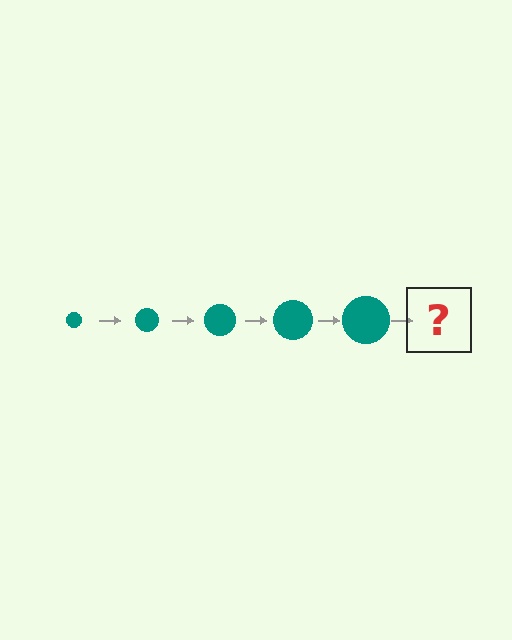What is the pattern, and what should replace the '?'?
The pattern is that the circle gets progressively larger each step. The '?' should be a teal circle, larger than the previous one.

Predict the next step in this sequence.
The next step is a teal circle, larger than the previous one.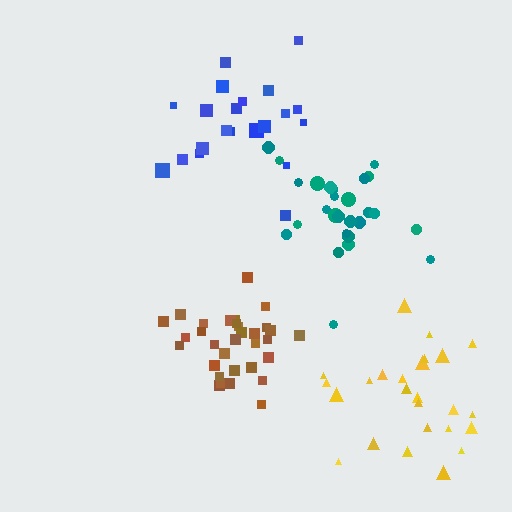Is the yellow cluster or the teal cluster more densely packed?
Teal.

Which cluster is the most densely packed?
Brown.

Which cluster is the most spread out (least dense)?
Blue.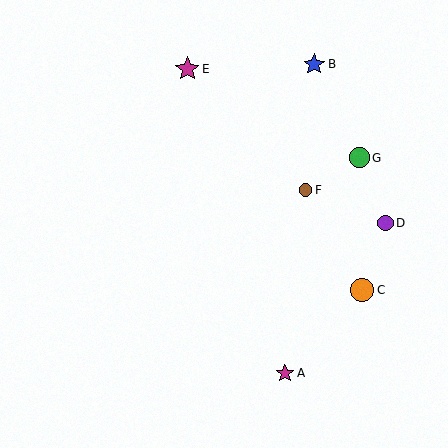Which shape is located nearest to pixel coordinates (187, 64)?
The magenta star (labeled E) at (187, 69) is nearest to that location.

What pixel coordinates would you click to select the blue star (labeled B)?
Click at (314, 64) to select the blue star B.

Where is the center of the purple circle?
The center of the purple circle is at (385, 223).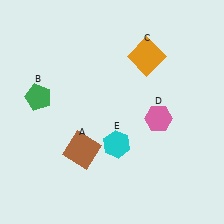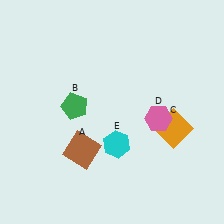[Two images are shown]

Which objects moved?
The objects that moved are: the green pentagon (B), the orange square (C).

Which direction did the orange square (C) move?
The orange square (C) moved down.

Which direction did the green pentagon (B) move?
The green pentagon (B) moved right.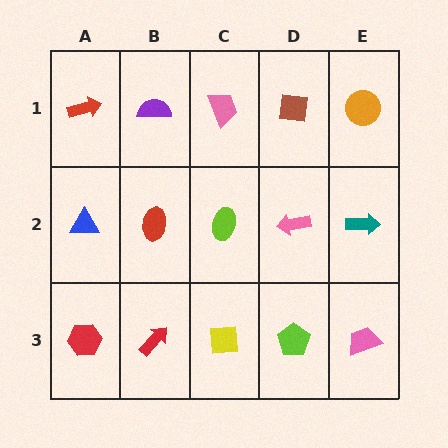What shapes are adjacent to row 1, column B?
A red ellipse (row 2, column B), a red arrow (row 1, column A), a pink trapezoid (row 1, column C).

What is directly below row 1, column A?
A blue triangle.